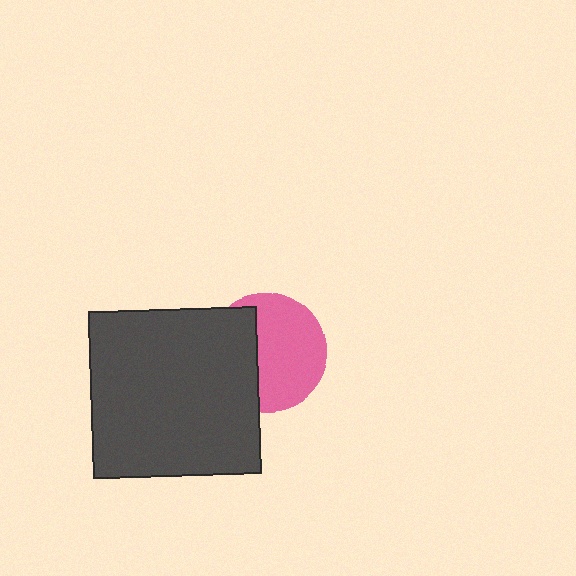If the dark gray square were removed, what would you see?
You would see the complete pink circle.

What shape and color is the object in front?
The object in front is a dark gray square.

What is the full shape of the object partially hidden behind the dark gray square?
The partially hidden object is a pink circle.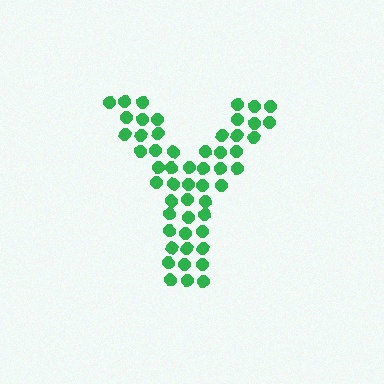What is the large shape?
The large shape is the letter Y.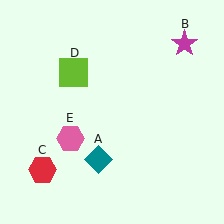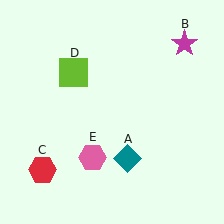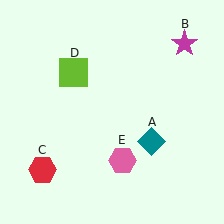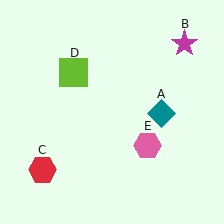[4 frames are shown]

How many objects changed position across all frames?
2 objects changed position: teal diamond (object A), pink hexagon (object E).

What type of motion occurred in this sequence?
The teal diamond (object A), pink hexagon (object E) rotated counterclockwise around the center of the scene.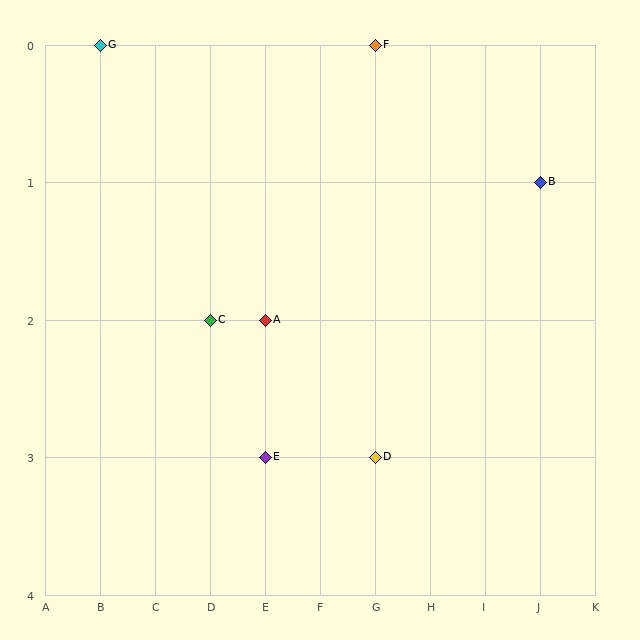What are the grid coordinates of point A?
Point A is at grid coordinates (E, 2).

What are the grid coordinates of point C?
Point C is at grid coordinates (D, 2).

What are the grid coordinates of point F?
Point F is at grid coordinates (G, 0).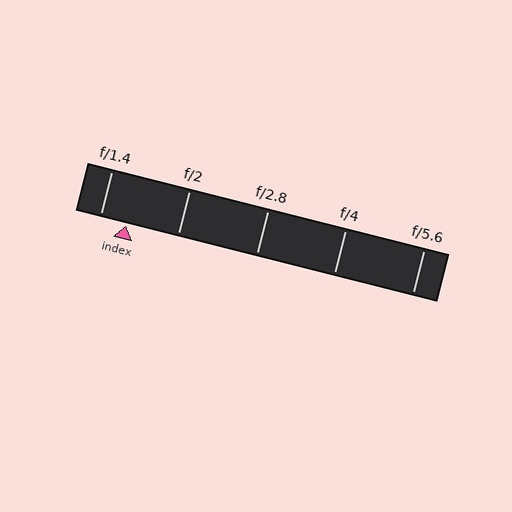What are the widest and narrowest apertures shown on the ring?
The widest aperture shown is f/1.4 and the narrowest is f/5.6.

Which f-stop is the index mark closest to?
The index mark is closest to f/1.4.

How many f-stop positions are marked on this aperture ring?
There are 5 f-stop positions marked.